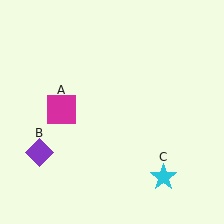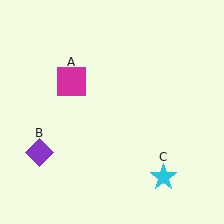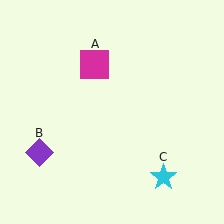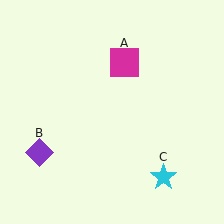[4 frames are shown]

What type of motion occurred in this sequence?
The magenta square (object A) rotated clockwise around the center of the scene.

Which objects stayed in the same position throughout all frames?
Purple diamond (object B) and cyan star (object C) remained stationary.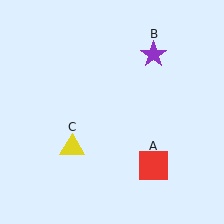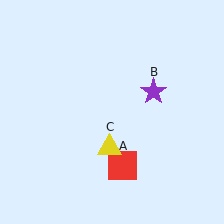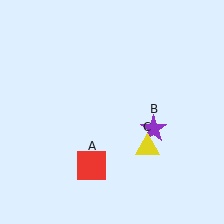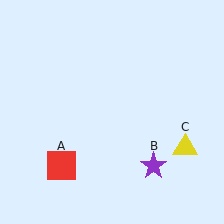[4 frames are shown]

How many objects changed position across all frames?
3 objects changed position: red square (object A), purple star (object B), yellow triangle (object C).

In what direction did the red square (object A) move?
The red square (object A) moved left.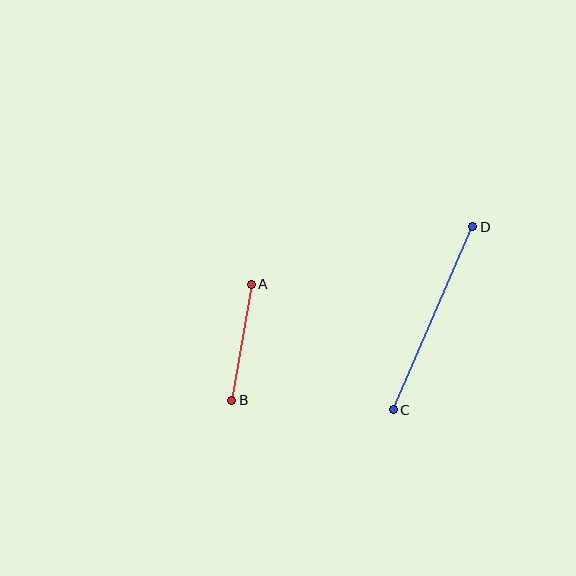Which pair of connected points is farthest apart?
Points C and D are farthest apart.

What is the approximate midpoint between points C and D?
The midpoint is at approximately (433, 318) pixels.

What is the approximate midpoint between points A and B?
The midpoint is at approximately (241, 342) pixels.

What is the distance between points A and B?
The distance is approximately 118 pixels.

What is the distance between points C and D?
The distance is approximately 200 pixels.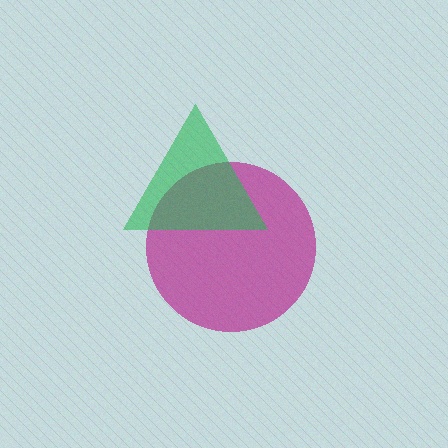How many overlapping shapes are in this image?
There are 2 overlapping shapes in the image.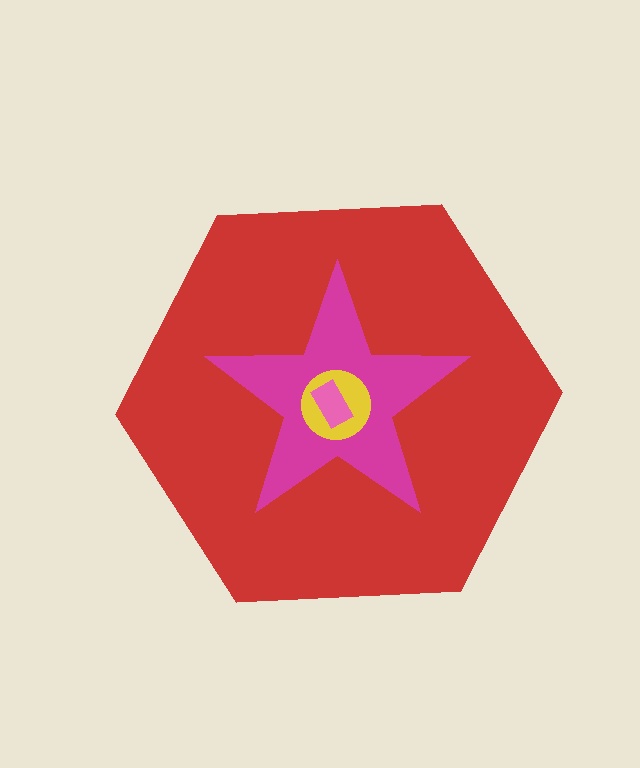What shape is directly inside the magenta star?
The yellow circle.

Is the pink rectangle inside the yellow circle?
Yes.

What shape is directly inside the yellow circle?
The pink rectangle.